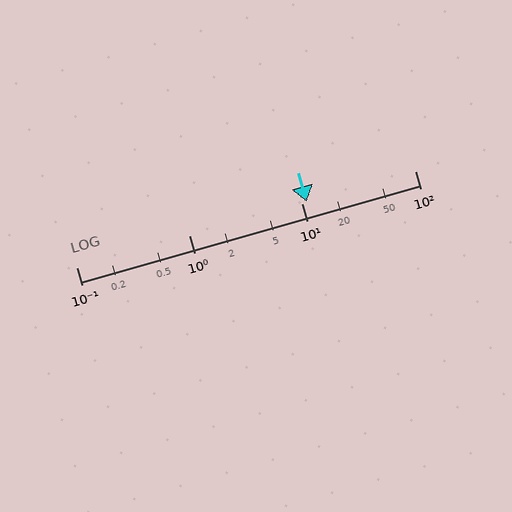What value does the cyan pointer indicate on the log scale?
The pointer indicates approximately 11.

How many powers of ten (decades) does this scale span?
The scale spans 3 decades, from 0.1 to 100.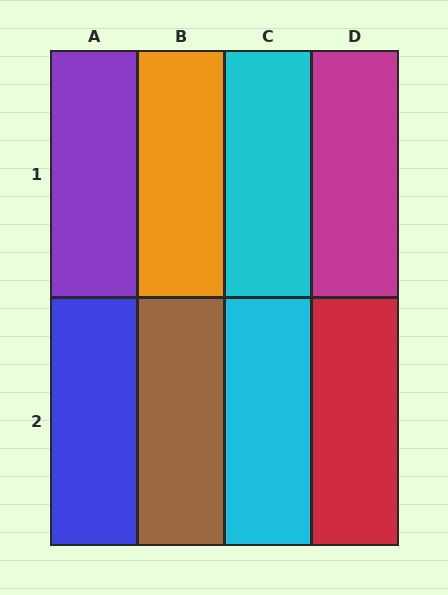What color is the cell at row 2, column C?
Cyan.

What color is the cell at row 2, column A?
Blue.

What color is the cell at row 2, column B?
Brown.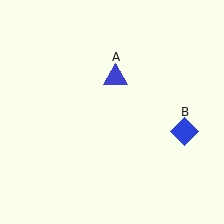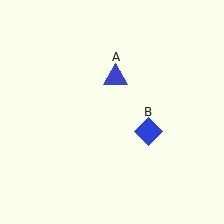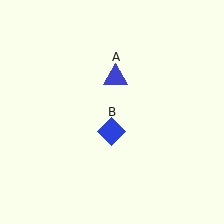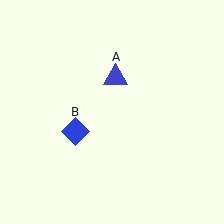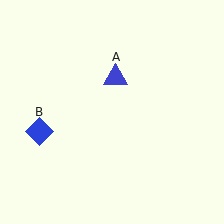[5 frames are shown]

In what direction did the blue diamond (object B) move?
The blue diamond (object B) moved left.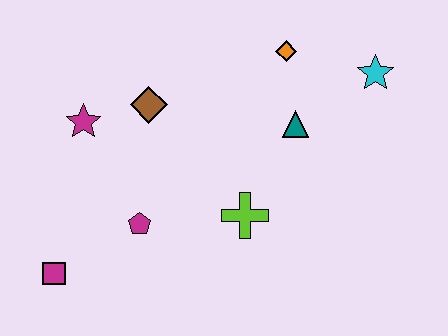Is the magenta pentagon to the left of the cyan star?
Yes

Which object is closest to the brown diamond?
The magenta star is closest to the brown diamond.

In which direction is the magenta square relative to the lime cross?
The magenta square is to the left of the lime cross.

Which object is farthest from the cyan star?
The magenta square is farthest from the cyan star.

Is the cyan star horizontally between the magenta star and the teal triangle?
No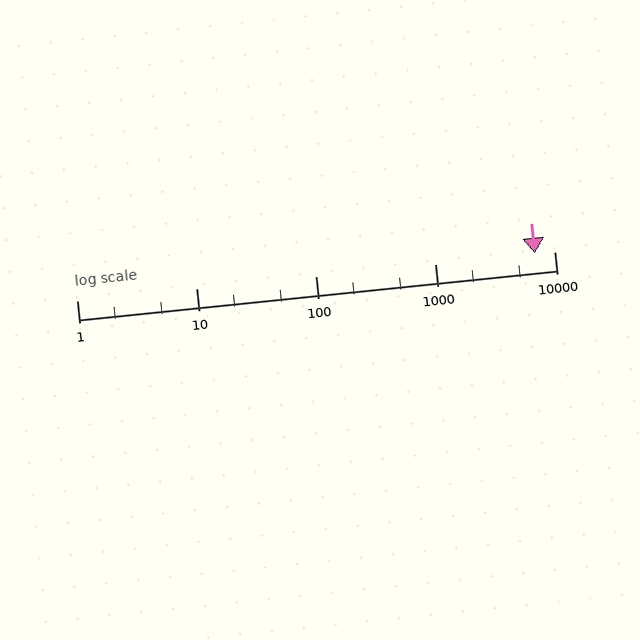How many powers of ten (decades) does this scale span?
The scale spans 4 decades, from 1 to 10000.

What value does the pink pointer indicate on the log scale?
The pointer indicates approximately 6900.